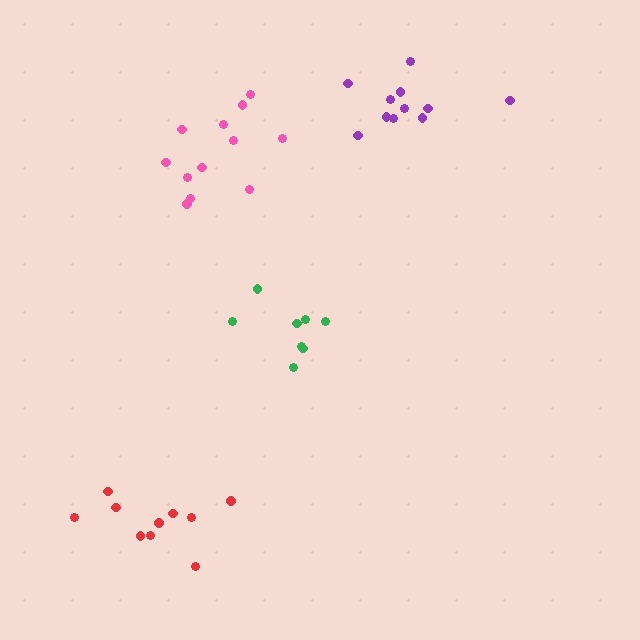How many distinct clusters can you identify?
There are 4 distinct clusters.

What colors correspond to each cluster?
The clusters are colored: red, pink, green, purple.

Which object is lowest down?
The red cluster is bottommost.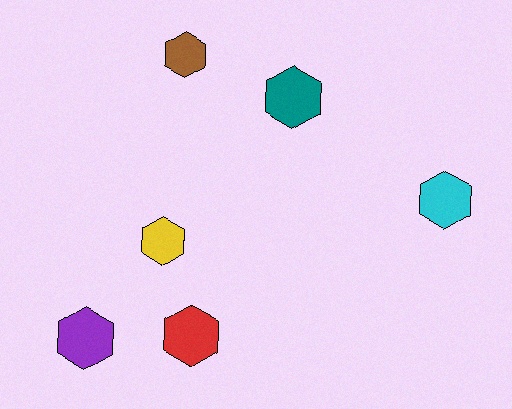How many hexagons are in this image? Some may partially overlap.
There are 6 hexagons.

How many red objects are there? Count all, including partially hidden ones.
There is 1 red object.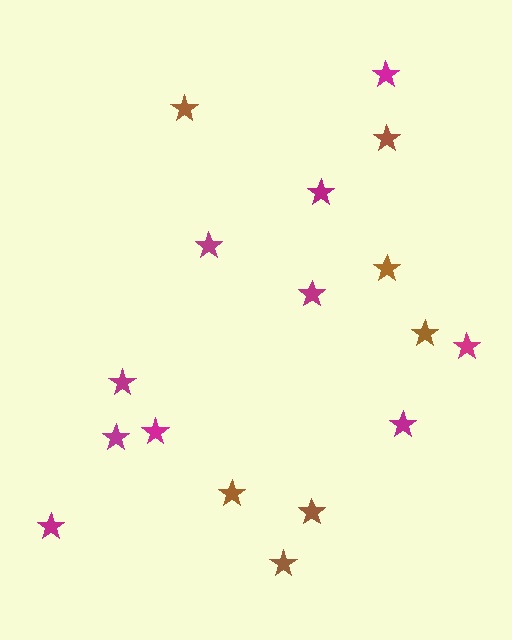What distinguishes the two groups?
There are 2 groups: one group of magenta stars (10) and one group of brown stars (7).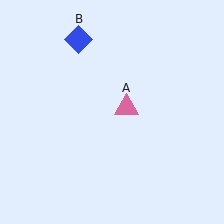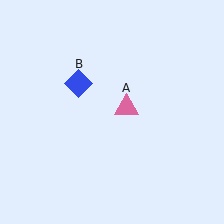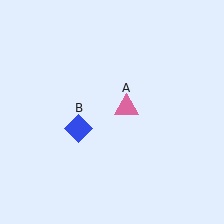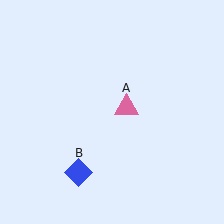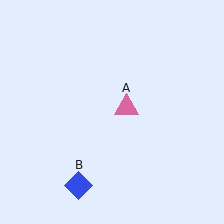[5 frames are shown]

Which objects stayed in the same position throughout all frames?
Pink triangle (object A) remained stationary.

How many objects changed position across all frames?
1 object changed position: blue diamond (object B).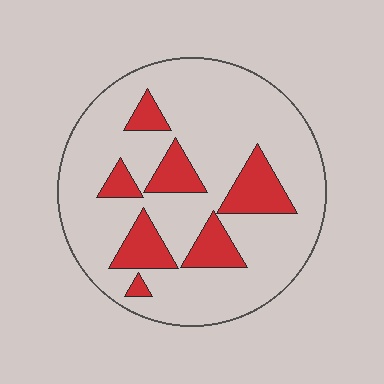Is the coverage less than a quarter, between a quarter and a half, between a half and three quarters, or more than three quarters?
Less than a quarter.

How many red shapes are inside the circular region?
7.